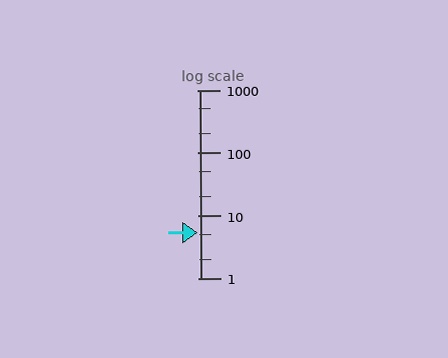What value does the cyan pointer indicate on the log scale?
The pointer indicates approximately 5.4.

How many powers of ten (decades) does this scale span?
The scale spans 3 decades, from 1 to 1000.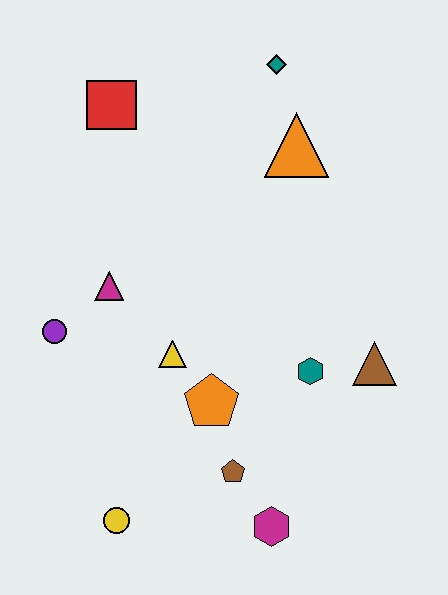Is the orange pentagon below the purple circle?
Yes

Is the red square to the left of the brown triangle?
Yes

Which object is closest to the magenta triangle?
The purple circle is closest to the magenta triangle.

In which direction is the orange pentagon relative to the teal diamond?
The orange pentagon is below the teal diamond.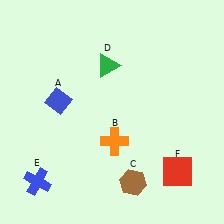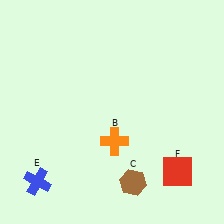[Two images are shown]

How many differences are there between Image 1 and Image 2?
There are 2 differences between the two images.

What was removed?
The blue diamond (A), the green triangle (D) were removed in Image 2.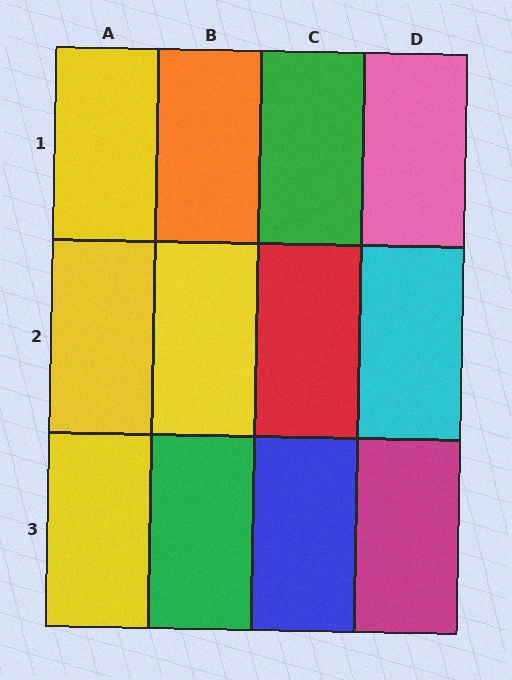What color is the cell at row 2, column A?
Yellow.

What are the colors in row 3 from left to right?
Yellow, green, blue, magenta.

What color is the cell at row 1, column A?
Yellow.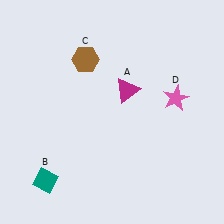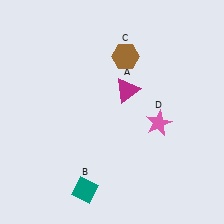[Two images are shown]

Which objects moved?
The objects that moved are: the teal diamond (B), the brown hexagon (C), the pink star (D).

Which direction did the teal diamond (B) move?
The teal diamond (B) moved right.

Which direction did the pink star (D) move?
The pink star (D) moved down.